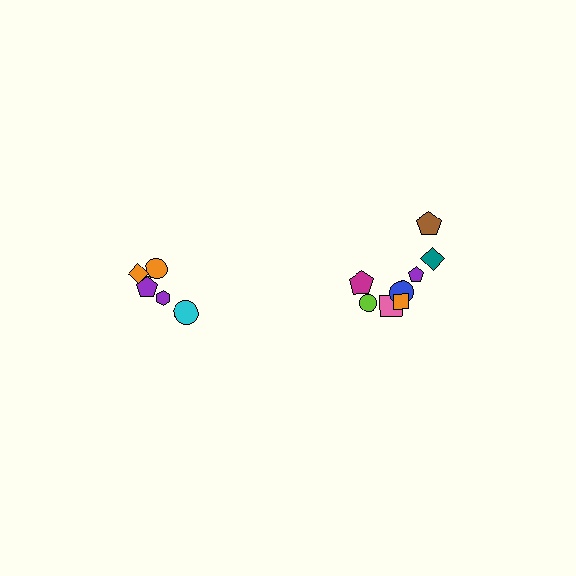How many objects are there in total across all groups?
There are 14 objects.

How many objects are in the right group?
There are 8 objects.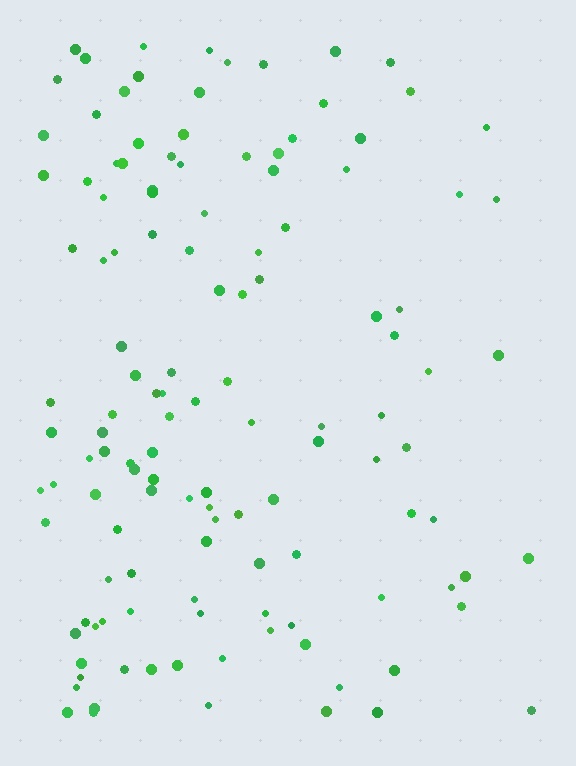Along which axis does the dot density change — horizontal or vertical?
Horizontal.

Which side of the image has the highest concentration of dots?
The left.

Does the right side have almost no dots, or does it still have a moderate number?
Still a moderate number, just noticeably fewer than the left.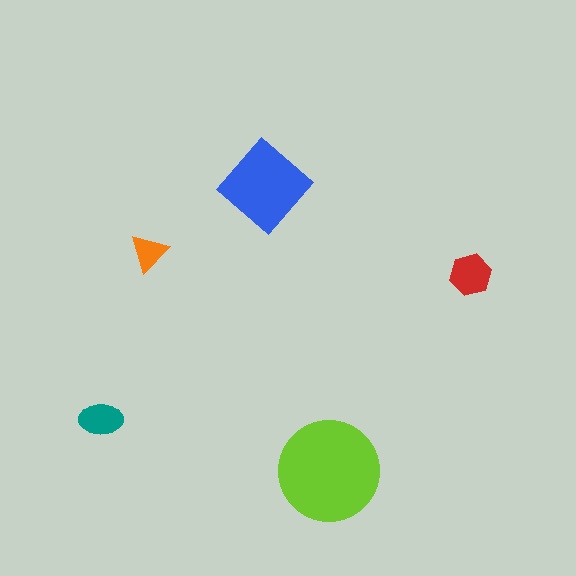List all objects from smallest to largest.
The orange triangle, the teal ellipse, the red hexagon, the blue diamond, the lime circle.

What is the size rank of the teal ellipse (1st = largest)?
4th.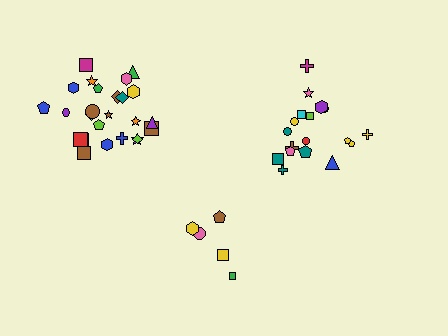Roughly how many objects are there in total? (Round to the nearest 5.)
Roughly 50 objects in total.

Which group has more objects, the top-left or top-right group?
The top-left group.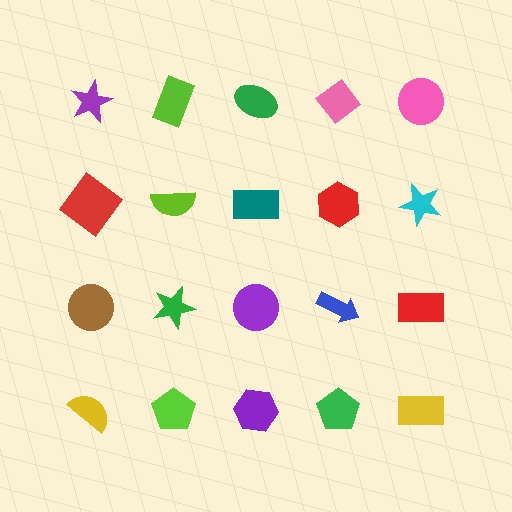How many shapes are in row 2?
5 shapes.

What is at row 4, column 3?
A purple hexagon.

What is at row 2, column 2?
A lime semicircle.